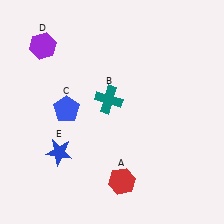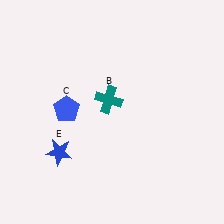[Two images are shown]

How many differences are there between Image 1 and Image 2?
There are 2 differences between the two images.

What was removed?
The red hexagon (A), the purple hexagon (D) were removed in Image 2.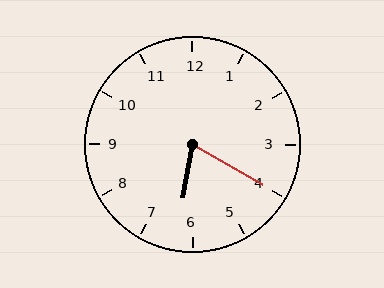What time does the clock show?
6:20.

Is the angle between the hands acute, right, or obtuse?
It is acute.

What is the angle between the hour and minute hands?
Approximately 70 degrees.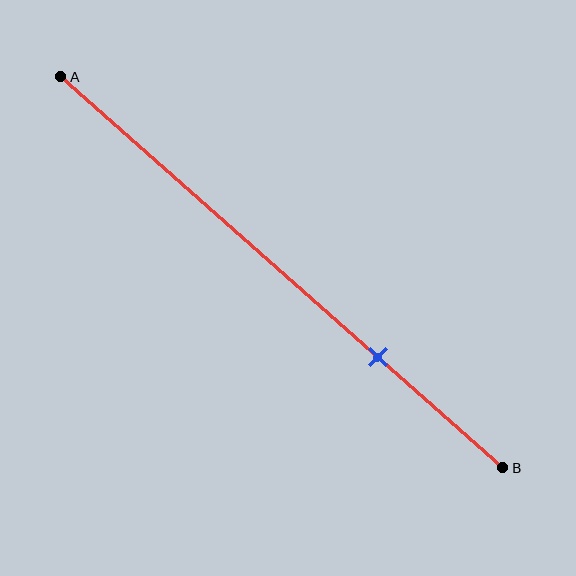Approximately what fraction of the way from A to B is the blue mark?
The blue mark is approximately 70% of the way from A to B.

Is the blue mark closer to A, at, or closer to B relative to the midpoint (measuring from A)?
The blue mark is closer to point B than the midpoint of segment AB.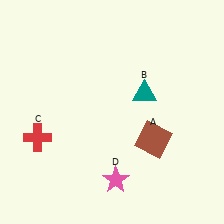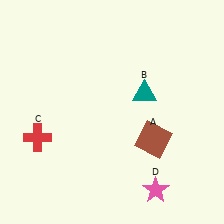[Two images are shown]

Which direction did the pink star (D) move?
The pink star (D) moved right.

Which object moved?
The pink star (D) moved right.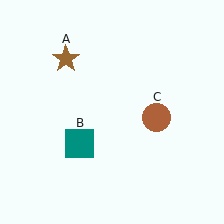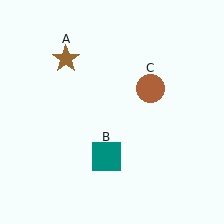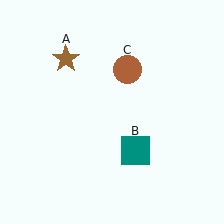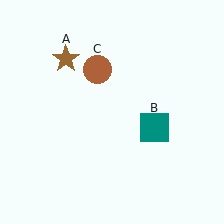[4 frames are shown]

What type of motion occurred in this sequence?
The teal square (object B), brown circle (object C) rotated counterclockwise around the center of the scene.